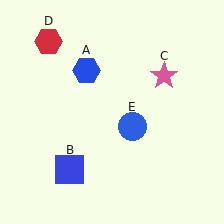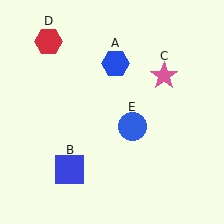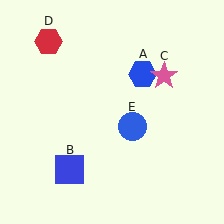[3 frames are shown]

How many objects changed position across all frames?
1 object changed position: blue hexagon (object A).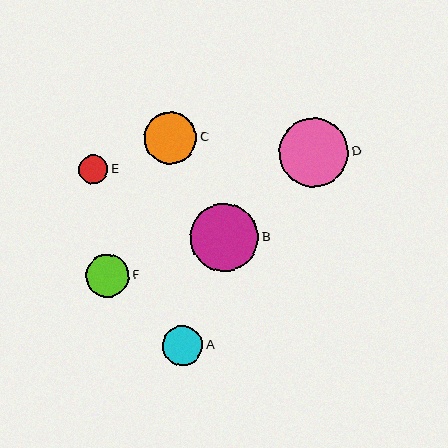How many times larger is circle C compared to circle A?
Circle C is approximately 1.3 times the size of circle A.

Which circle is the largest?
Circle D is the largest with a size of approximately 70 pixels.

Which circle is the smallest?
Circle E is the smallest with a size of approximately 29 pixels.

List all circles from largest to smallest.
From largest to smallest: D, B, C, F, A, E.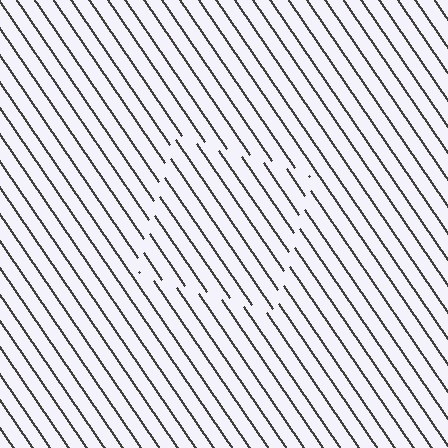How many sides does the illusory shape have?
4 sides — the line-ends trace a square.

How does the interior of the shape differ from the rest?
The interior of the shape contains the same grating, shifted by half a period — the contour is defined by the phase discontinuity where line-ends from the inner and outer gratings abut.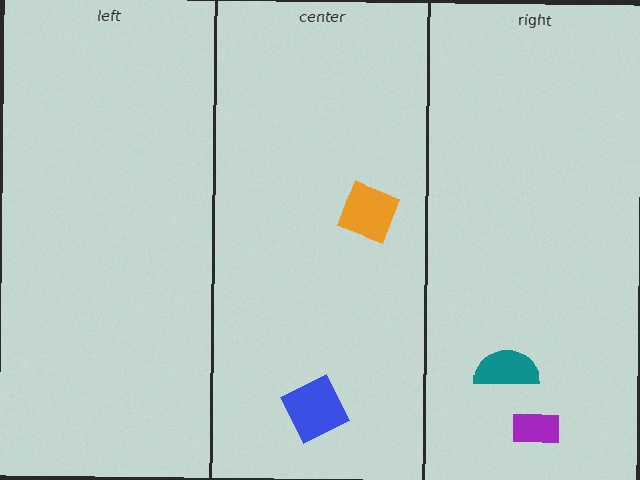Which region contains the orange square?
The center region.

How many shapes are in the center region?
2.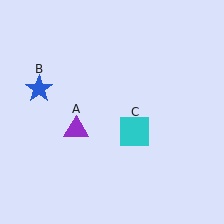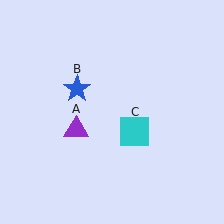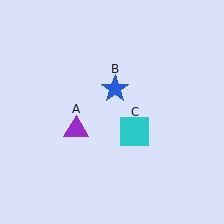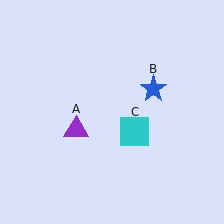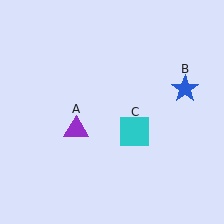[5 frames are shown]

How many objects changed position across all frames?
1 object changed position: blue star (object B).